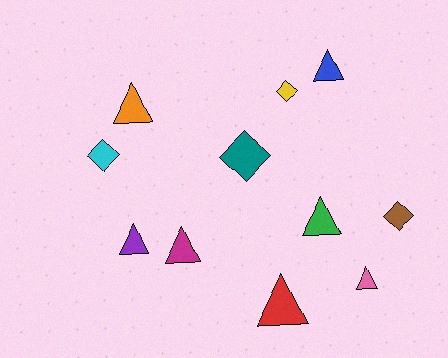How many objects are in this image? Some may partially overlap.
There are 11 objects.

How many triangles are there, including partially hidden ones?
There are 7 triangles.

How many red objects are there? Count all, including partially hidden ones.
There is 1 red object.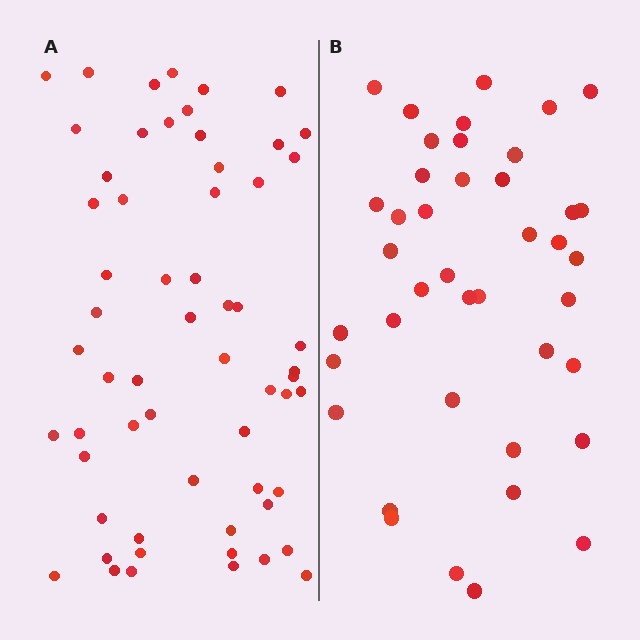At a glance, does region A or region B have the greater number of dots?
Region A (the left region) has more dots.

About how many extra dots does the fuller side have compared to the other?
Region A has approximately 20 more dots than region B.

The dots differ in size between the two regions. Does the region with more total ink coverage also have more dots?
No. Region B has more total ink coverage because its dots are larger, but region A actually contains more individual dots. Total area can be misleading — the number of items is what matters here.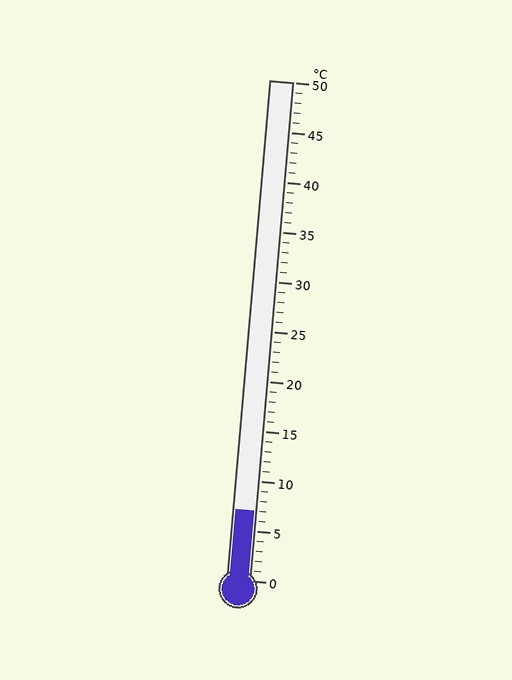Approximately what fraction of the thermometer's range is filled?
The thermometer is filled to approximately 15% of its range.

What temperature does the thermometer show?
The thermometer shows approximately 7°C.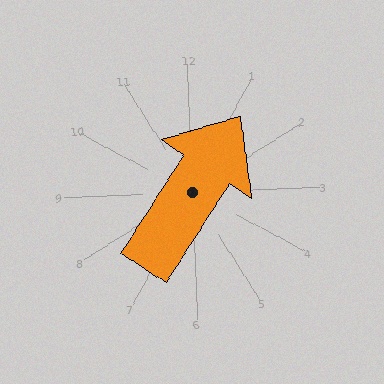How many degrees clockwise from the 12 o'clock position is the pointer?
Approximately 35 degrees.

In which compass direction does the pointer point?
Northeast.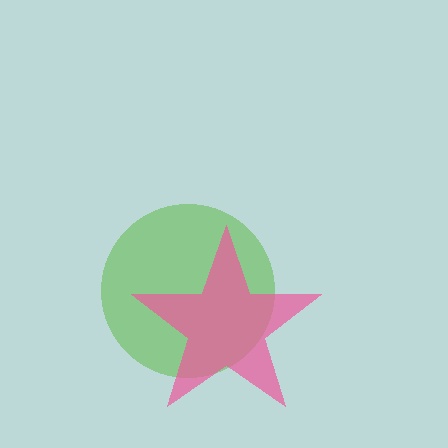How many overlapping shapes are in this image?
There are 2 overlapping shapes in the image.